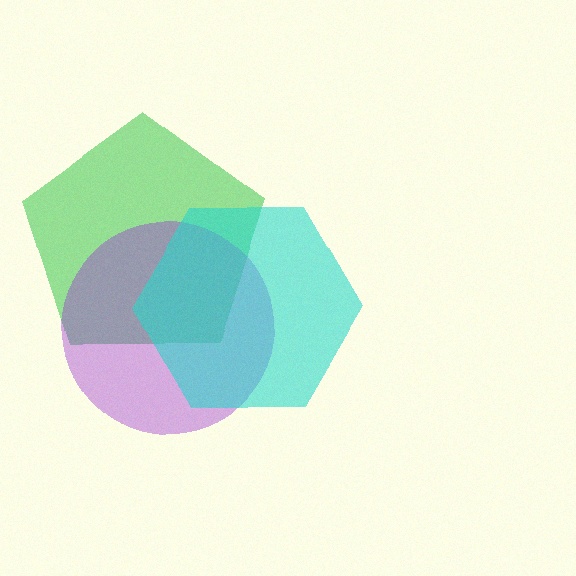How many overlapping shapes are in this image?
There are 3 overlapping shapes in the image.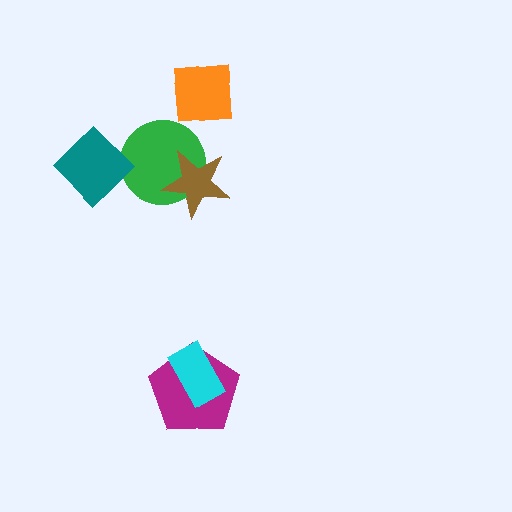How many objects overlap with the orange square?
0 objects overlap with the orange square.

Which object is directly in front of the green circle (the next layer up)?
The teal diamond is directly in front of the green circle.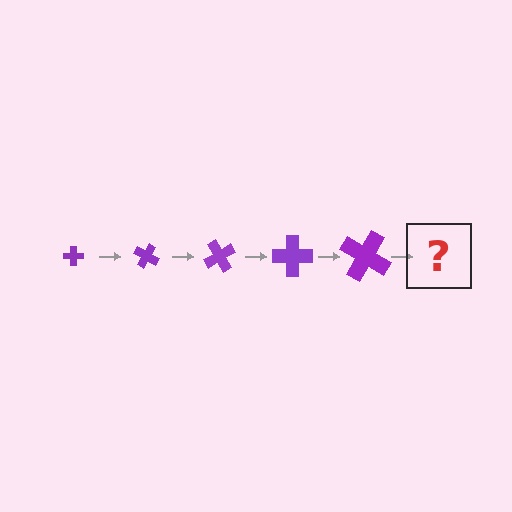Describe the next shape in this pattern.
It should be a cross, larger than the previous one and rotated 150 degrees from the start.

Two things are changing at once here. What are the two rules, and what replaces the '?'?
The two rules are that the cross grows larger each step and it rotates 30 degrees each step. The '?' should be a cross, larger than the previous one and rotated 150 degrees from the start.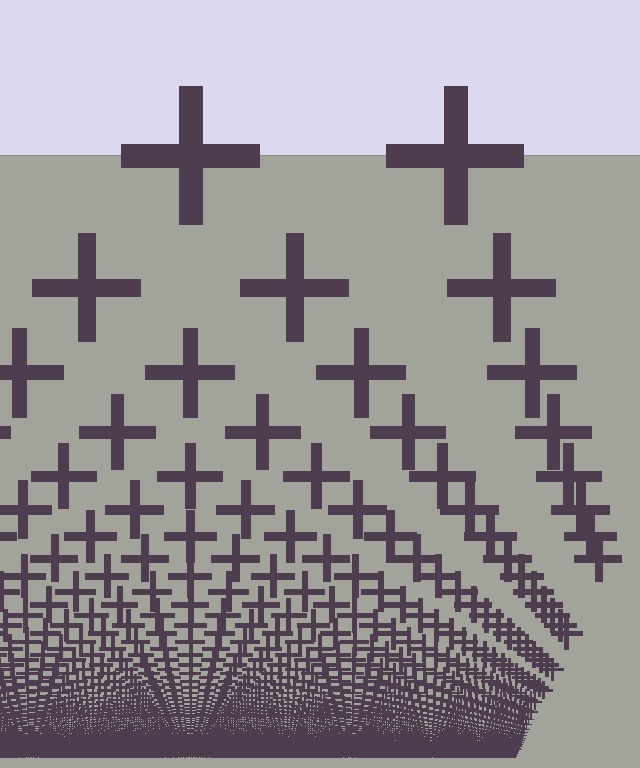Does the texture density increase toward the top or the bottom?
Density increases toward the bottom.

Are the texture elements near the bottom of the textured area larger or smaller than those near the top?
Smaller. The gradient is inverted — elements near the bottom are smaller and denser.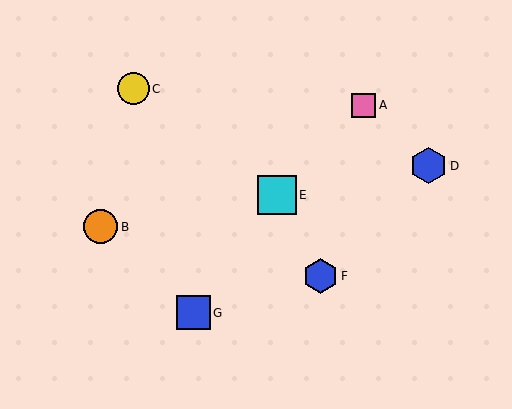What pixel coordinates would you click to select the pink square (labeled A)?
Click at (364, 105) to select the pink square A.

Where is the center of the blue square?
The center of the blue square is at (194, 313).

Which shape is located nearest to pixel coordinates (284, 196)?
The cyan square (labeled E) at (277, 195) is nearest to that location.